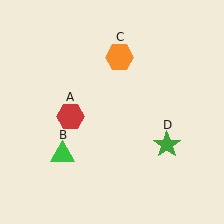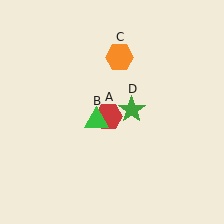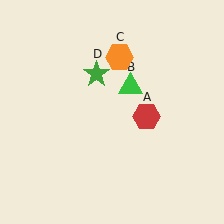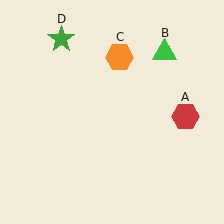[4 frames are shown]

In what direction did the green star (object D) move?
The green star (object D) moved up and to the left.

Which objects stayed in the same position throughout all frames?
Orange hexagon (object C) remained stationary.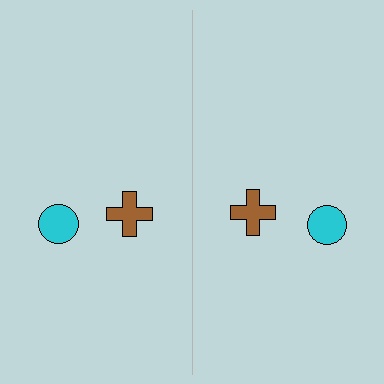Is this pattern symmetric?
Yes, this pattern has bilateral (reflection) symmetry.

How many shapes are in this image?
There are 4 shapes in this image.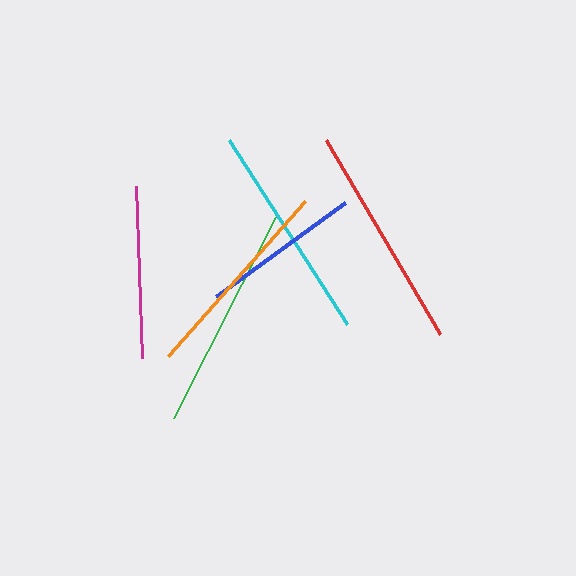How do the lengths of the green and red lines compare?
The green and red lines are approximately the same length.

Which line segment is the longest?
The green line is the longest at approximately 225 pixels.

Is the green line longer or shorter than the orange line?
The green line is longer than the orange line.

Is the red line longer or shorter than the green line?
The green line is longer than the red line.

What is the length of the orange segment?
The orange segment is approximately 207 pixels long.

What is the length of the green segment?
The green segment is approximately 225 pixels long.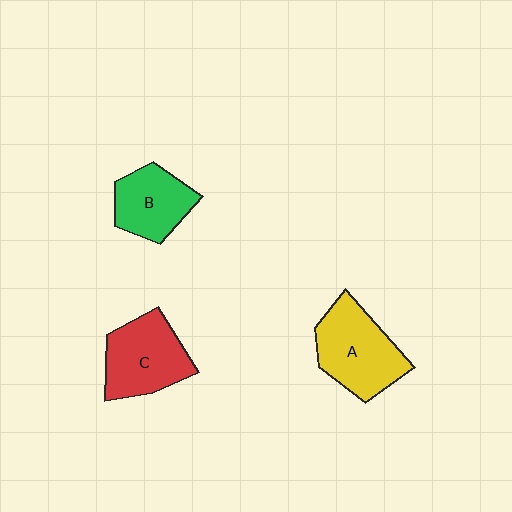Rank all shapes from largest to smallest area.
From largest to smallest: A (yellow), C (red), B (green).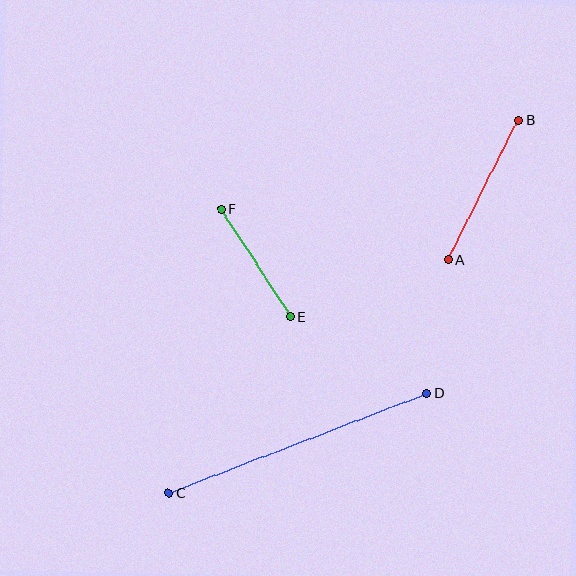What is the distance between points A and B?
The distance is approximately 156 pixels.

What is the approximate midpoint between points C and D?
The midpoint is at approximately (297, 443) pixels.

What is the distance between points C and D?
The distance is approximately 277 pixels.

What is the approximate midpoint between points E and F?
The midpoint is at approximately (256, 263) pixels.